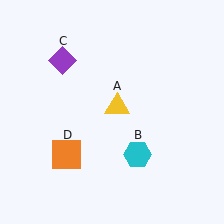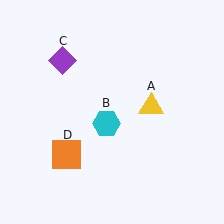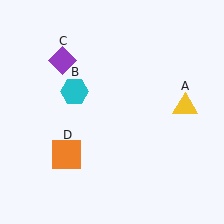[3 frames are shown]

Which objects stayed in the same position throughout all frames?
Purple diamond (object C) and orange square (object D) remained stationary.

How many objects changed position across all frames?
2 objects changed position: yellow triangle (object A), cyan hexagon (object B).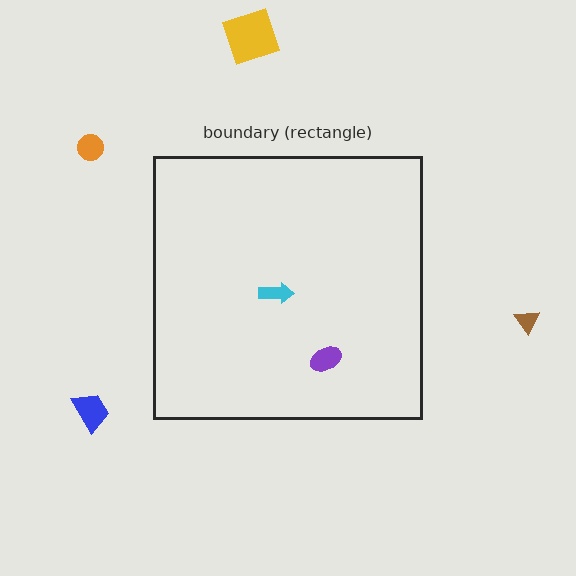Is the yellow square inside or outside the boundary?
Outside.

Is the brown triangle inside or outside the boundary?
Outside.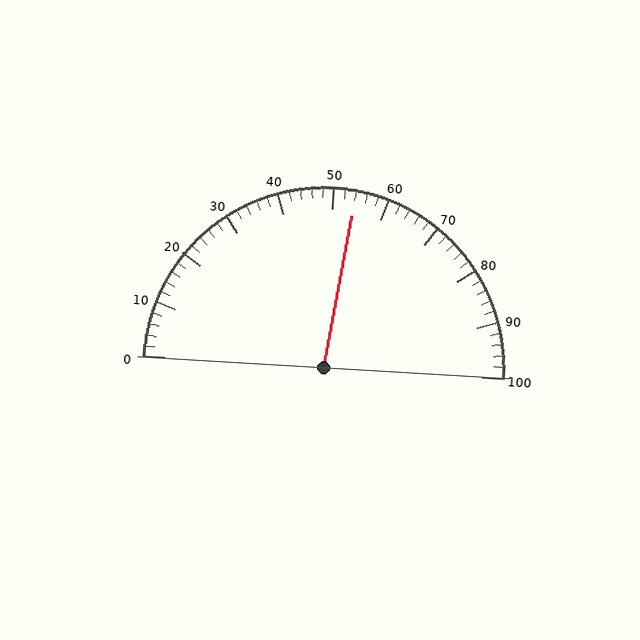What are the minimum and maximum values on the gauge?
The gauge ranges from 0 to 100.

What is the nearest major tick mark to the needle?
The nearest major tick mark is 50.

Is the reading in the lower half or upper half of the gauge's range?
The reading is in the upper half of the range (0 to 100).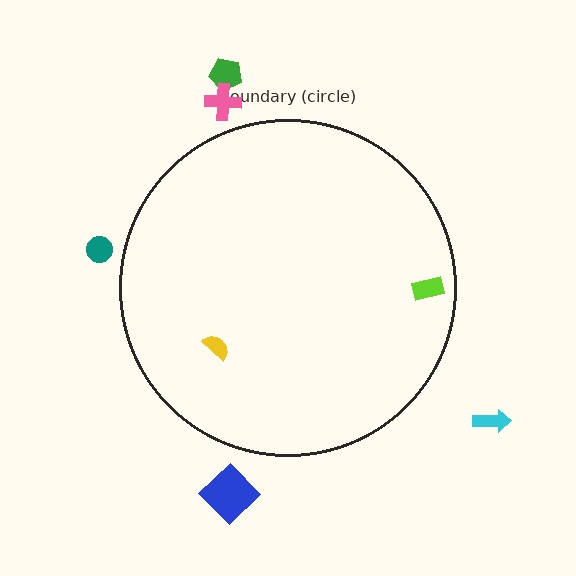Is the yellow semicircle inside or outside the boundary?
Inside.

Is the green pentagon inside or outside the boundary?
Outside.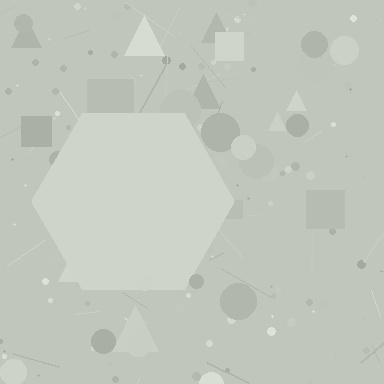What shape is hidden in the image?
A hexagon is hidden in the image.